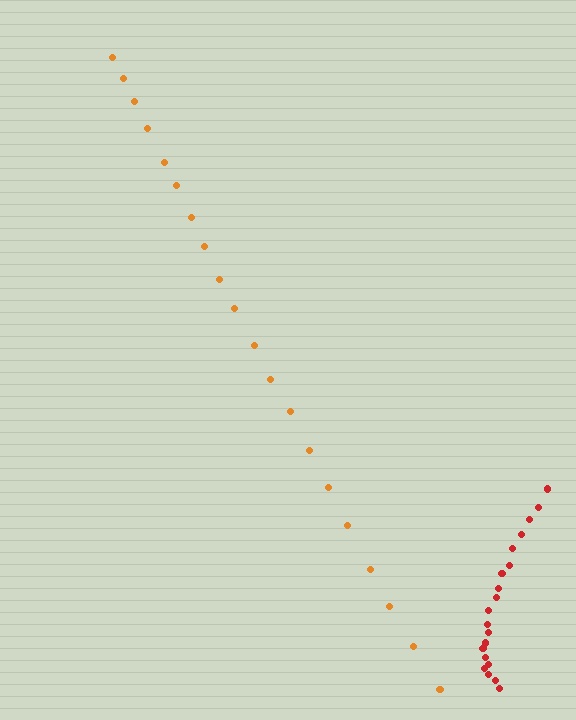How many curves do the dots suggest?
There are 2 distinct paths.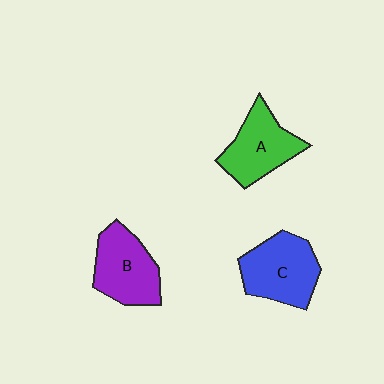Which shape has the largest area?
Shape C (blue).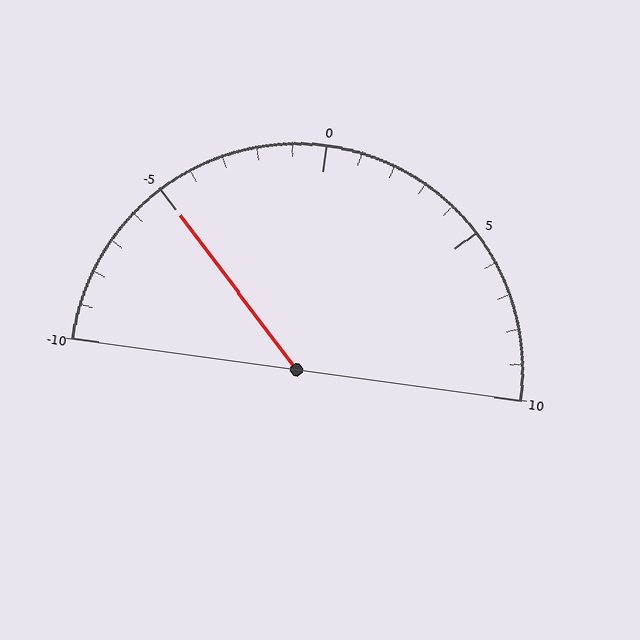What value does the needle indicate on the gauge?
The needle indicates approximately -5.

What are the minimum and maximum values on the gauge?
The gauge ranges from -10 to 10.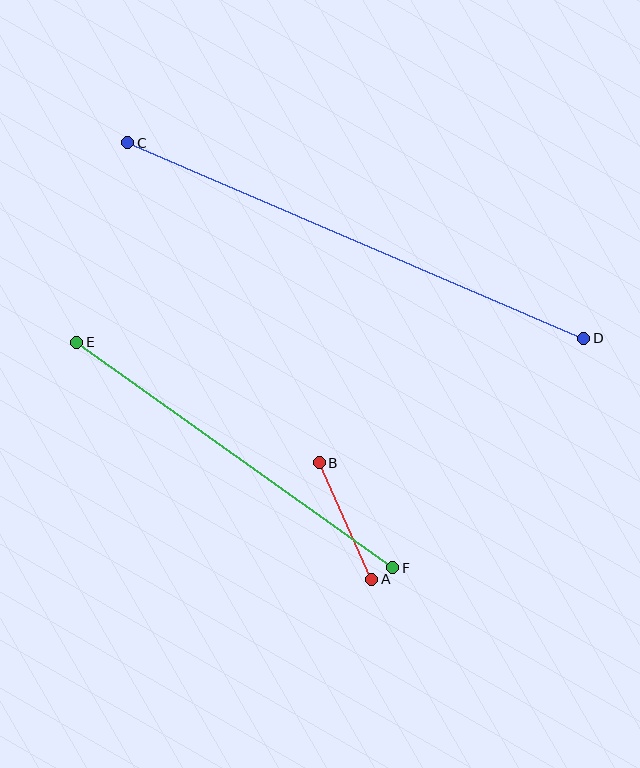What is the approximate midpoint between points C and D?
The midpoint is at approximately (356, 240) pixels.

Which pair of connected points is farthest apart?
Points C and D are farthest apart.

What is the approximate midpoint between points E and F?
The midpoint is at approximately (235, 455) pixels.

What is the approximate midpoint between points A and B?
The midpoint is at approximately (346, 521) pixels.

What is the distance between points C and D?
The distance is approximately 496 pixels.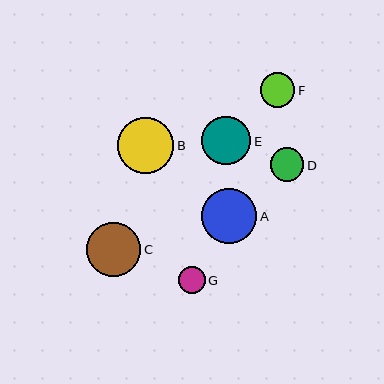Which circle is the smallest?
Circle G is the smallest with a size of approximately 26 pixels.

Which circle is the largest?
Circle B is the largest with a size of approximately 56 pixels.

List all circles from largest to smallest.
From largest to smallest: B, A, C, E, F, D, G.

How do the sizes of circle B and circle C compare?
Circle B and circle C are approximately the same size.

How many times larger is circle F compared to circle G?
Circle F is approximately 1.3 times the size of circle G.